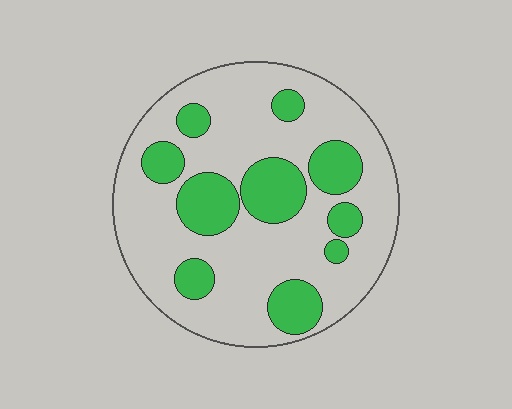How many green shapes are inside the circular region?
10.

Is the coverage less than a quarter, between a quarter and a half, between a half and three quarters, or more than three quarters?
Between a quarter and a half.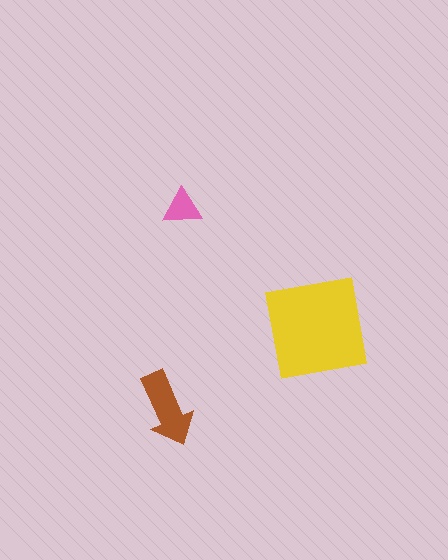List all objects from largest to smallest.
The yellow square, the brown arrow, the pink triangle.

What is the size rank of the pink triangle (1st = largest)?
3rd.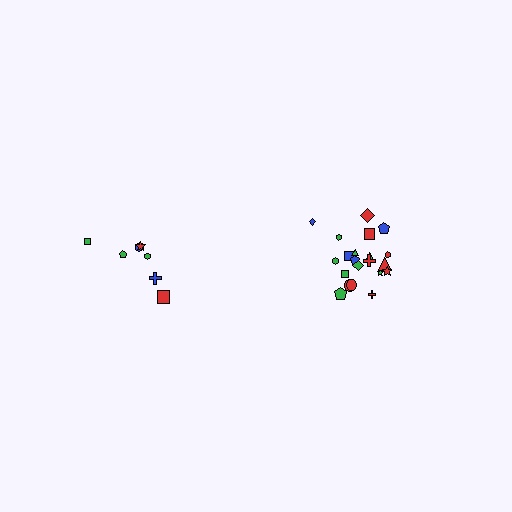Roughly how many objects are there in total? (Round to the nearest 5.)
Roughly 30 objects in total.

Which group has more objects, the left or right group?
The right group.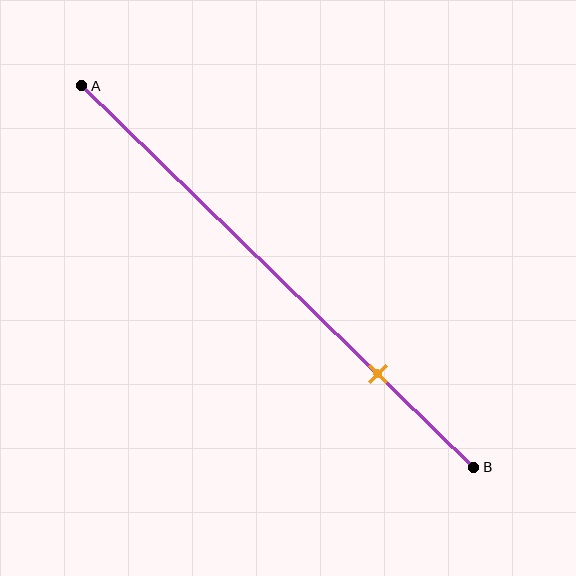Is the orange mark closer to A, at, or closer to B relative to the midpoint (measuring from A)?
The orange mark is closer to point B than the midpoint of segment AB.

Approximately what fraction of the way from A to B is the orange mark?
The orange mark is approximately 75% of the way from A to B.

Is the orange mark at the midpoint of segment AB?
No, the mark is at about 75% from A, not at the 50% midpoint.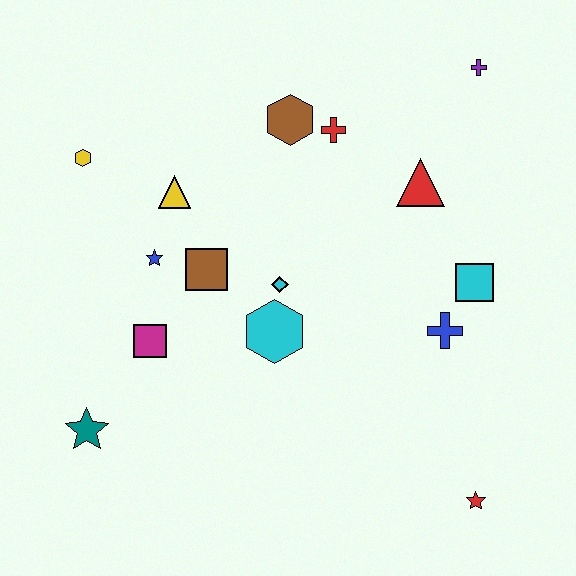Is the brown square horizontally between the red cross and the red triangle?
No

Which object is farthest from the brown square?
The red star is farthest from the brown square.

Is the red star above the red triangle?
No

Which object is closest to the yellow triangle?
The blue star is closest to the yellow triangle.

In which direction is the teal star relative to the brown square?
The teal star is below the brown square.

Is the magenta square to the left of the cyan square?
Yes